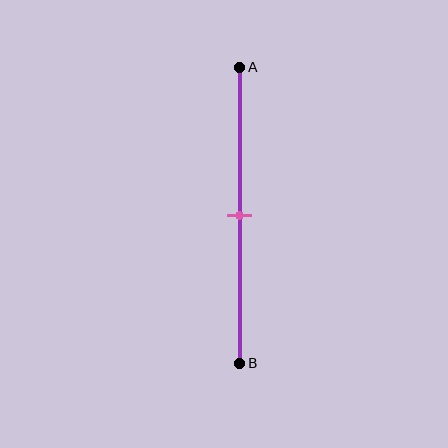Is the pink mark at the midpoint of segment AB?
Yes, the mark is approximately at the midpoint.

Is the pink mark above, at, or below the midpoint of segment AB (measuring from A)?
The pink mark is approximately at the midpoint of segment AB.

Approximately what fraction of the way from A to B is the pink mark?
The pink mark is approximately 50% of the way from A to B.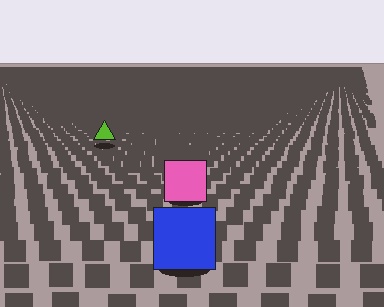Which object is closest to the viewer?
The blue square is closest. The texture marks near it are larger and more spread out.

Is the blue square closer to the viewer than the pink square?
Yes. The blue square is closer — you can tell from the texture gradient: the ground texture is coarser near it.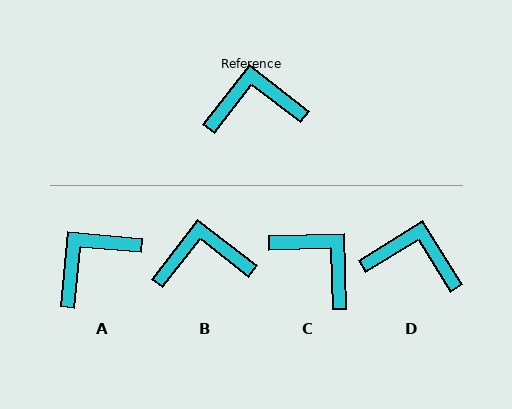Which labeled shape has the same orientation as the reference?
B.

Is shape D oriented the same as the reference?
No, it is off by about 21 degrees.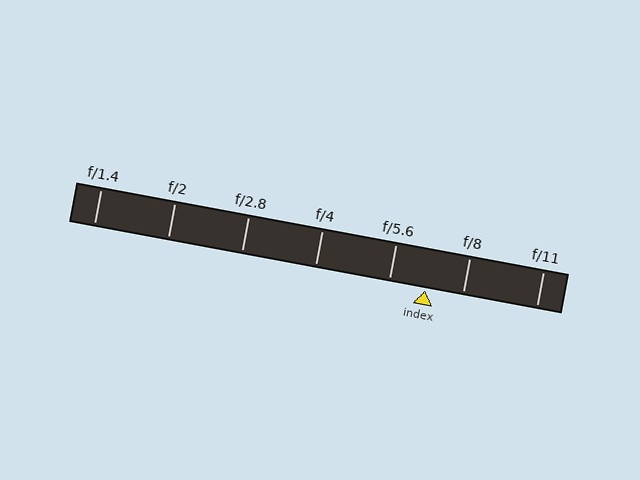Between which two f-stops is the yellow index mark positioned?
The index mark is between f/5.6 and f/8.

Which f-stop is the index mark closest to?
The index mark is closest to f/8.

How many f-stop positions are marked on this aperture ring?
There are 7 f-stop positions marked.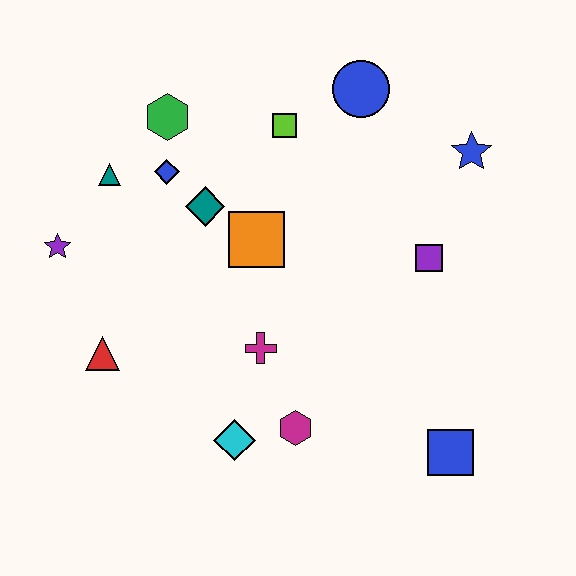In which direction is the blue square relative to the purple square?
The blue square is below the purple square.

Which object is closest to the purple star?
The teal triangle is closest to the purple star.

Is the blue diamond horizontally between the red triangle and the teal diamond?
Yes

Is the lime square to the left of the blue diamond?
No